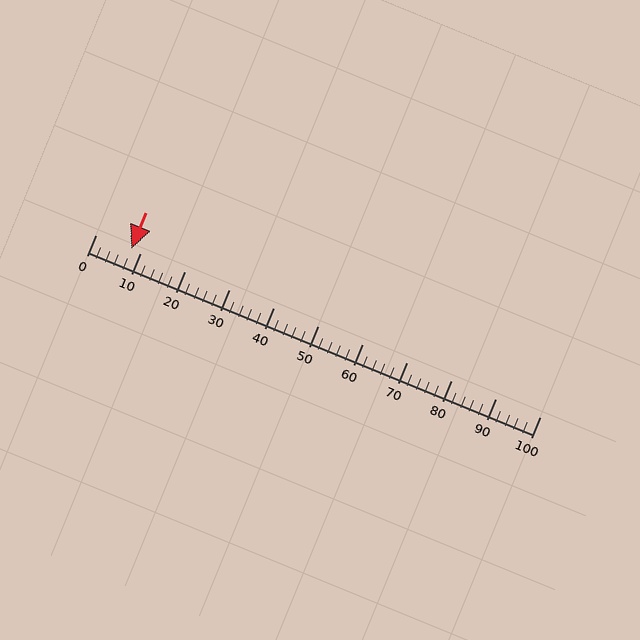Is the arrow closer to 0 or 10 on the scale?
The arrow is closer to 10.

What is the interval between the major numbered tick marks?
The major tick marks are spaced 10 units apart.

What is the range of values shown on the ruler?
The ruler shows values from 0 to 100.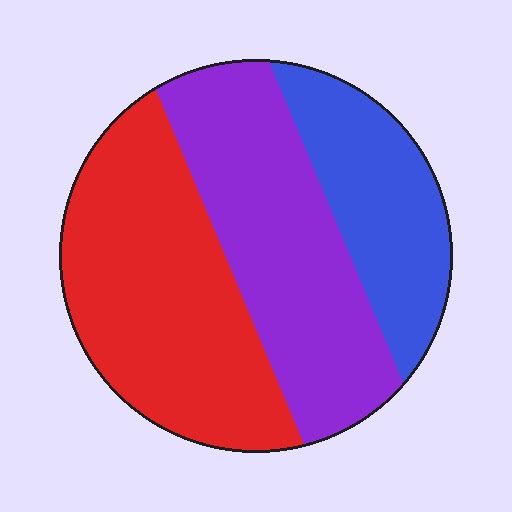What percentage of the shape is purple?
Purple takes up about three eighths (3/8) of the shape.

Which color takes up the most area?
Red, at roughly 40%.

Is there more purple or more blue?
Purple.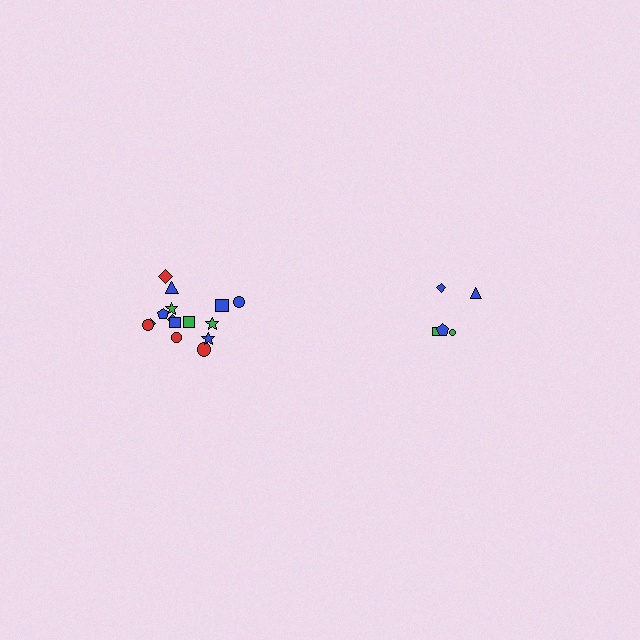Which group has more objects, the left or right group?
The left group.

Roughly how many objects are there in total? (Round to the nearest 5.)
Roughly 20 objects in total.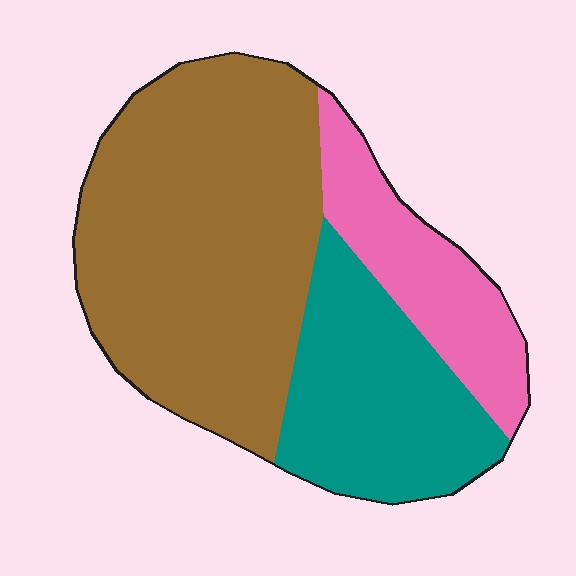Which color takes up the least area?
Pink, at roughly 20%.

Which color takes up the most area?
Brown, at roughly 55%.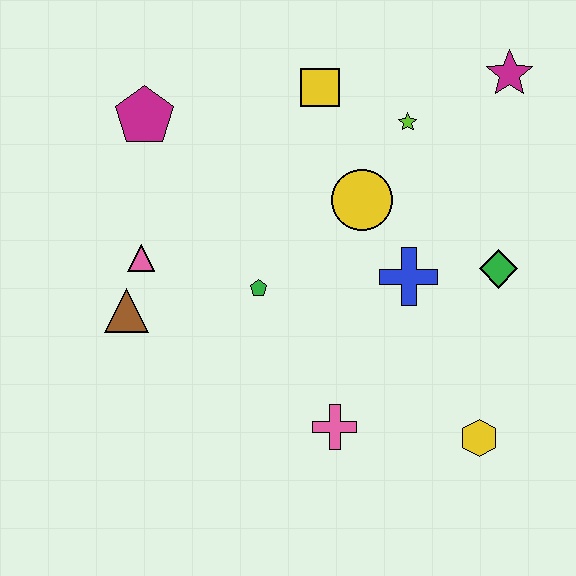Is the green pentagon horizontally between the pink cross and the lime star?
No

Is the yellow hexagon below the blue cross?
Yes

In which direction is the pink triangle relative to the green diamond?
The pink triangle is to the left of the green diamond.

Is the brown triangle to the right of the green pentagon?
No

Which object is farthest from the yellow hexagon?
The magenta pentagon is farthest from the yellow hexagon.